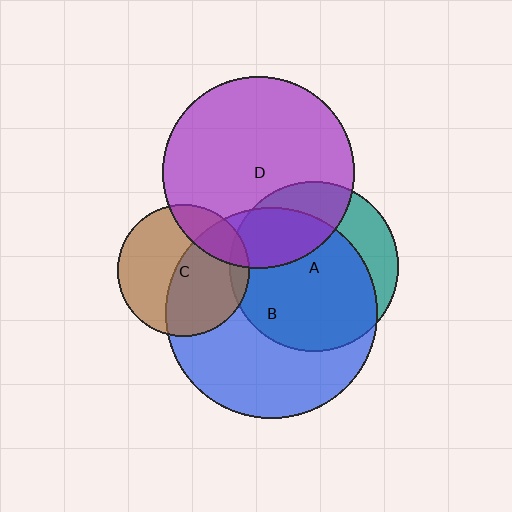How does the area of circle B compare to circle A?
Approximately 1.6 times.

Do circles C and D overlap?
Yes.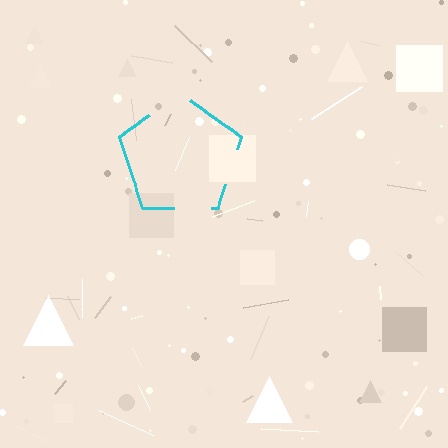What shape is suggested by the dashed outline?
The dashed outline suggests a pentagon.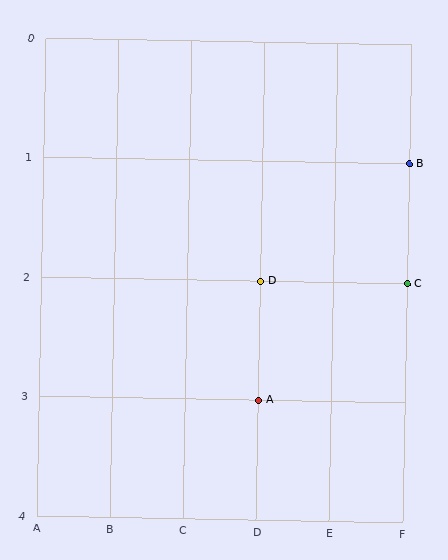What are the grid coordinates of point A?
Point A is at grid coordinates (D, 3).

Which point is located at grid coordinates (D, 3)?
Point A is at (D, 3).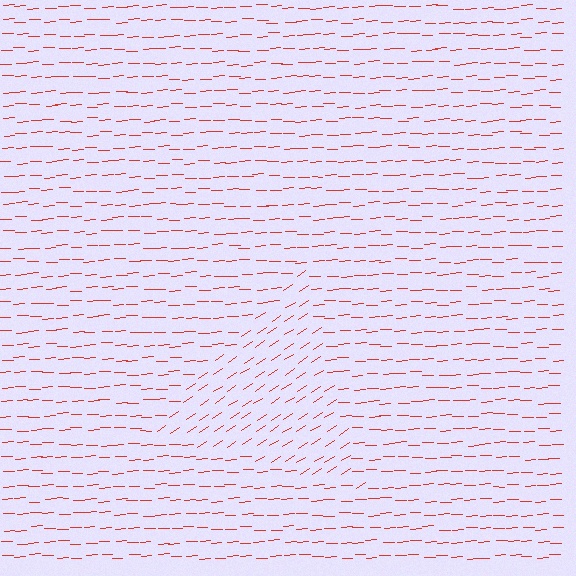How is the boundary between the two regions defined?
The boundary is defined purely by a change in line orientation (approximately 31 degrees difference). All lines are the same color and thickness.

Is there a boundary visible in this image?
Yes, there is a texture boundary formed by a change in line orientation.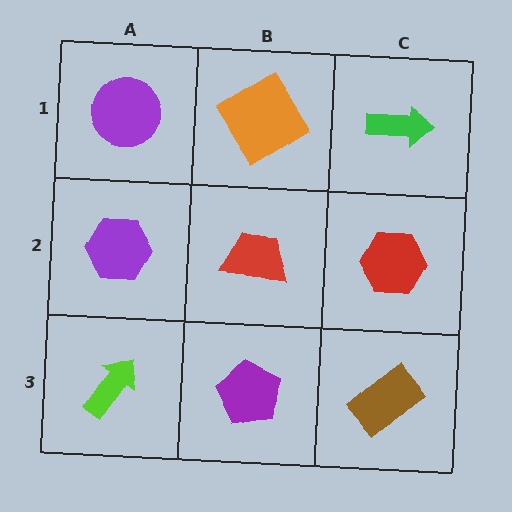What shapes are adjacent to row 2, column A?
A purple circle (row 1, column A), a lime arrow (row 3, column A), a red trapezoid (row 2, column B).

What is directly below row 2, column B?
A purple pentagon.